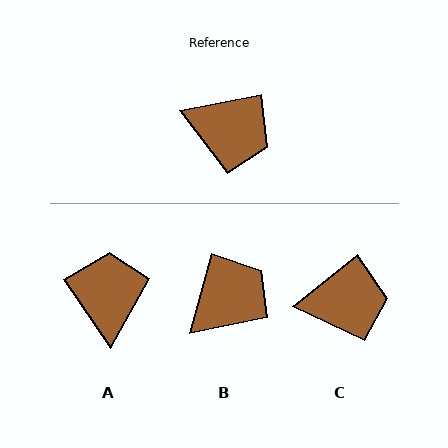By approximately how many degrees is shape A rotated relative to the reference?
Approximately 114 degrees counter-clockwise.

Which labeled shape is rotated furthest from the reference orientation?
A, about 114 degrees away.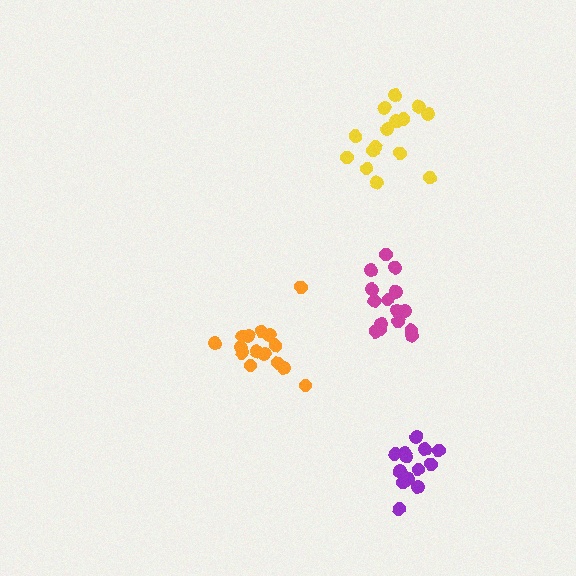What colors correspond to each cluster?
The clusters are colored: orange, yellow, magenta, purple.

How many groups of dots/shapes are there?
There are 4 groups.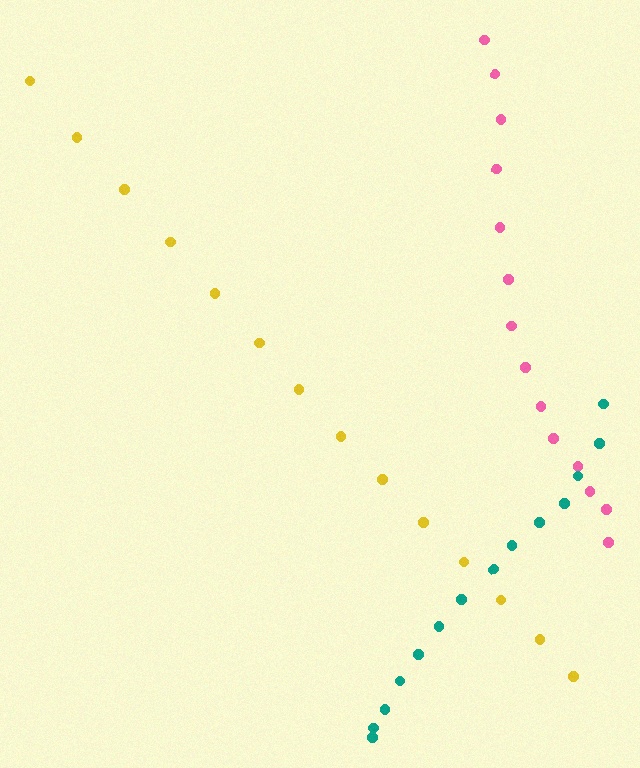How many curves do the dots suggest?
There are 3 distinct paths.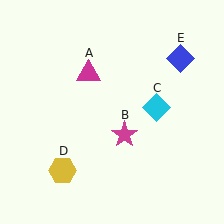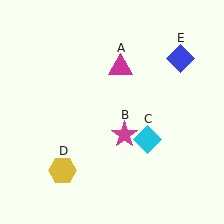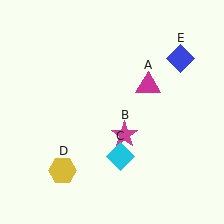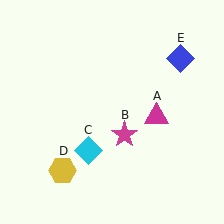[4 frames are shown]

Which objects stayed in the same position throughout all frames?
Magenta star (object B) and yellow hexagon (object D) and blue diamond (object E) remained stationary.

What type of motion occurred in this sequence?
The magenta triangle (object A), cyan diamond (object C) rotated clockwise around the center of the scene.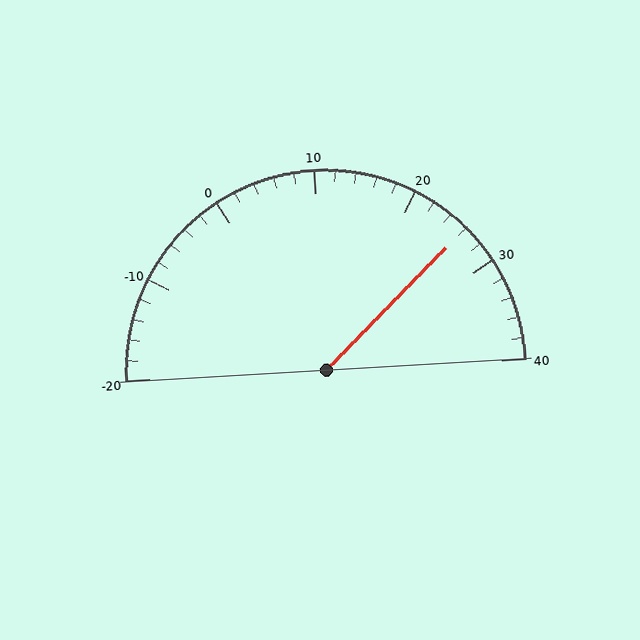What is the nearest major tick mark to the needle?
The nearest major tick mark is 30.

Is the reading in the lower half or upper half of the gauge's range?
The reading is in the upper half of the range (-20 to 40).